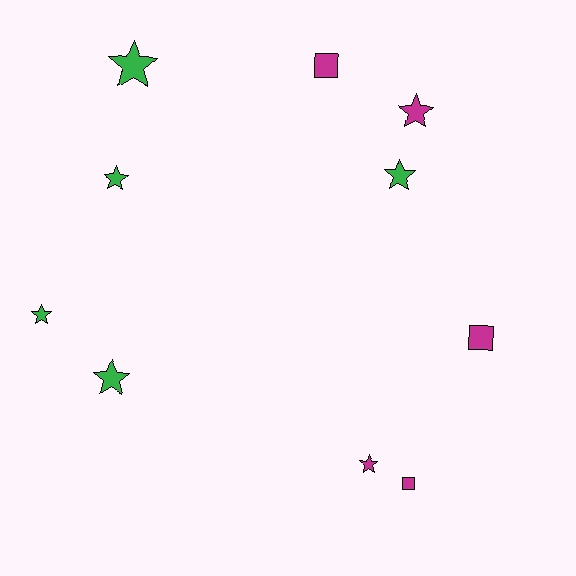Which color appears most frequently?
Magenta, with 5 objects.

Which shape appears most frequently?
Star, with 7 objects.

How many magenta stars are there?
There are 2 magenta stars.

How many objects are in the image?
There are 10 objects.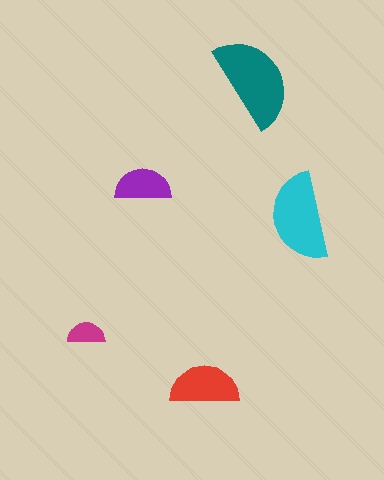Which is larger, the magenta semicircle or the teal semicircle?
The teal one.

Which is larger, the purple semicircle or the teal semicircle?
The teal one.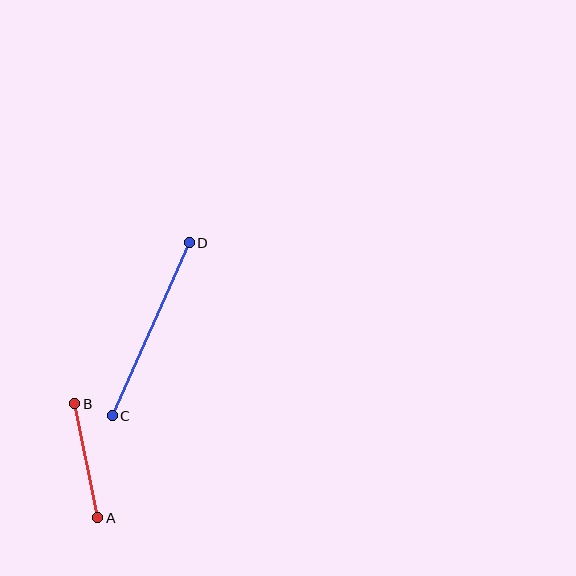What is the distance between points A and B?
The distance is approximately 116 pixels.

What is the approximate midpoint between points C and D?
The midpoint is at approximately (151, 329) pixels.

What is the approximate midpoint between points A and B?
The midpoint is at approximately (86, 461) pixels.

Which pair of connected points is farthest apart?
Points C and D are farthest apart.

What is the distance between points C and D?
The distance is approximately 190 pixels.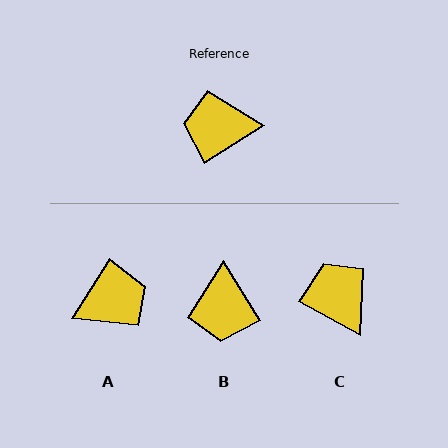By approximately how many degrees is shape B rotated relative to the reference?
Approximately 90 degrees counter-clockwise.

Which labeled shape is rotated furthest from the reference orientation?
A, about 155 degrees away.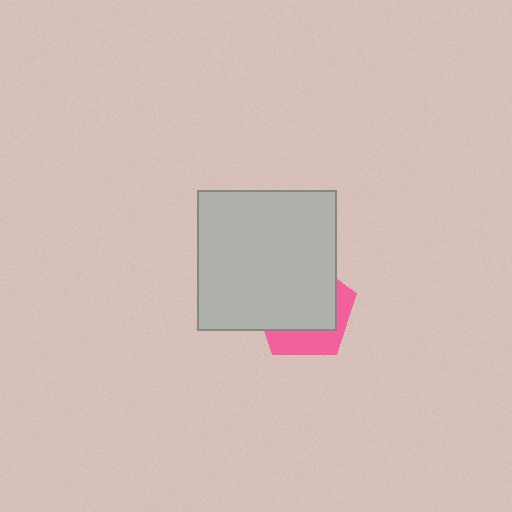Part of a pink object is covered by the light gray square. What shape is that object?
It is a pentagon.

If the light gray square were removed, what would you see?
You would see the complete pink pentagon.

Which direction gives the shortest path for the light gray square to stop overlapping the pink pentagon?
Moving toward the upper-left gives the shortest separation.